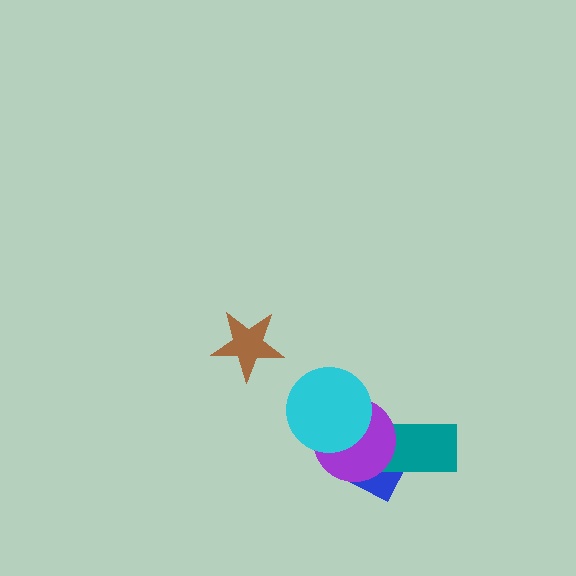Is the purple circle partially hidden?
Yes, it is partially covered by another shape.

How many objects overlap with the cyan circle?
2 objects overlap with the cyan circle.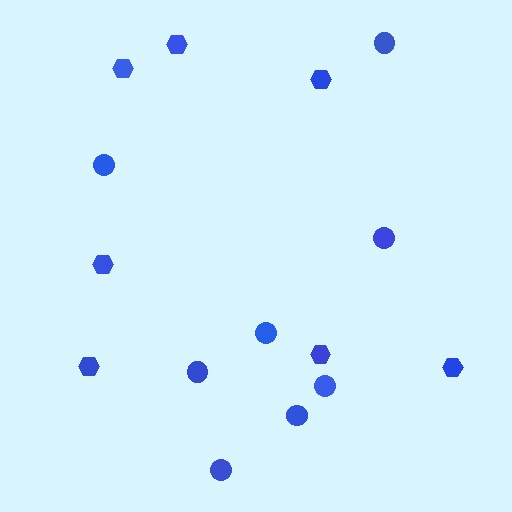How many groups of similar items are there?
There are 2 groups: one group of hexagons (7) and one group of circles (8).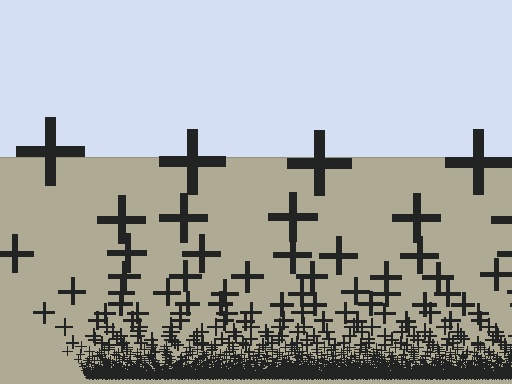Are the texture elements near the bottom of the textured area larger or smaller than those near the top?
Smaller. The gradient is inverted — elements near the bottom are smaller and denser.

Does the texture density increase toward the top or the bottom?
Density increases toward the bottom.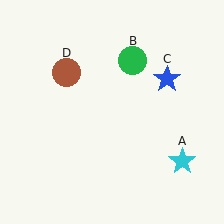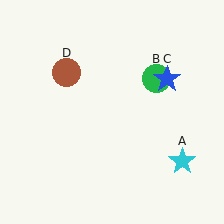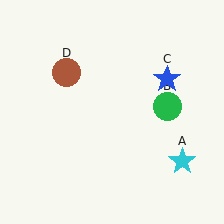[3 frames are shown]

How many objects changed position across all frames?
1 object changed position: green circle (object B).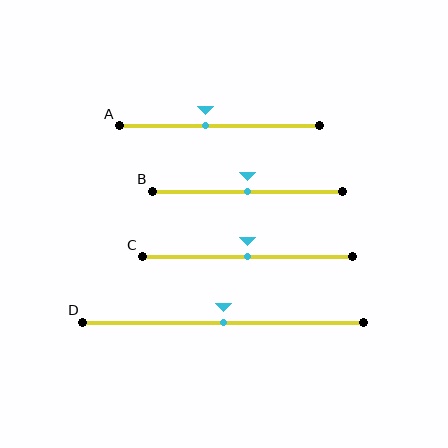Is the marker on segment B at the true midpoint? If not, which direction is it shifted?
Yes, the marker on segment B is at the true midpoint.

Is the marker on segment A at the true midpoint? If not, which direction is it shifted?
No, the marker on segment A is shifted to the left by about 7% of the segment length.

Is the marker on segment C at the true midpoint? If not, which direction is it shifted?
Yes, the marker on segment C is at the true midpoint.